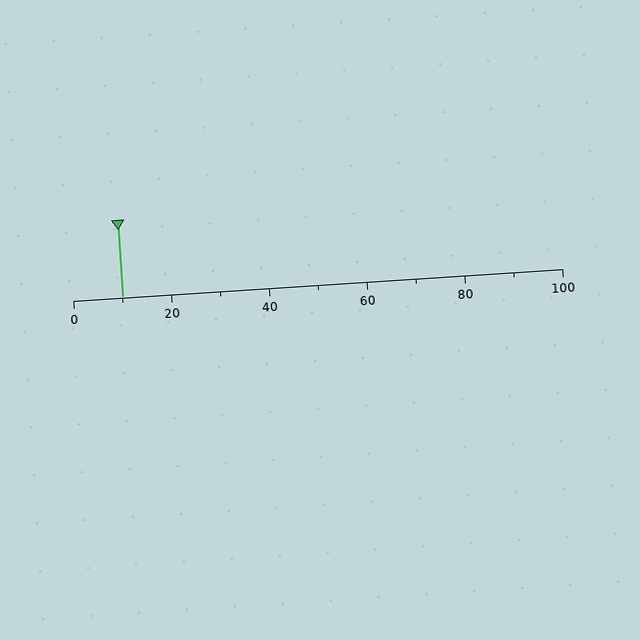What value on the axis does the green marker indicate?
The marker indicates approximately 10.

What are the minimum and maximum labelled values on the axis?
The axis runs from 0 to 100.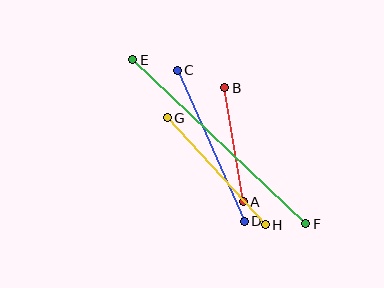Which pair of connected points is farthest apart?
Points E and F are farthest apart.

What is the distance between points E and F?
The distance is approximately 238 pixels.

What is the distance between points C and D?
The distance is approximately 165 pixels.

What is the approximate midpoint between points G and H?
The midpoint is at approximately (216, 171) pixels.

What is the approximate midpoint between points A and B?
The midpoint is at approximately (234, 145) pixels.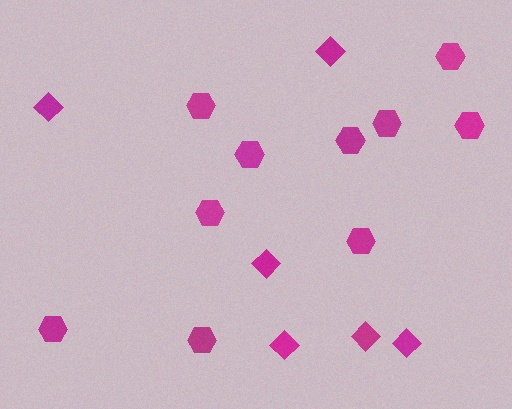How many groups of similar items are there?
There are 2 groups: one group of hexagons (10) and one group of diamonds (6).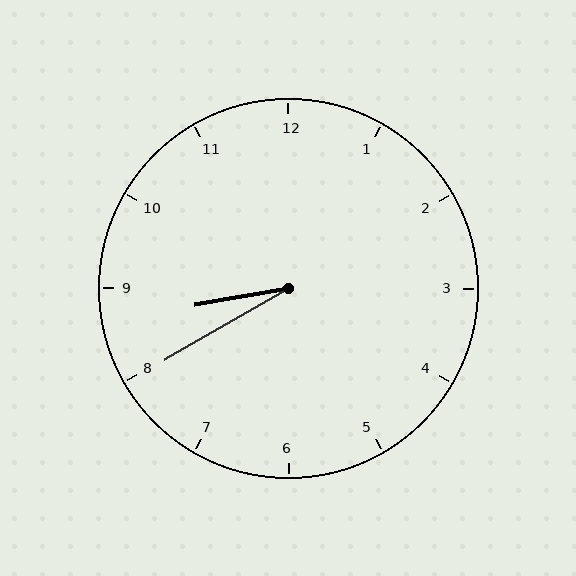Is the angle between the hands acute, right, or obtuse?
It is acute.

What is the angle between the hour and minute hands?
Approximately 20 degrees.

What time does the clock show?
8:40.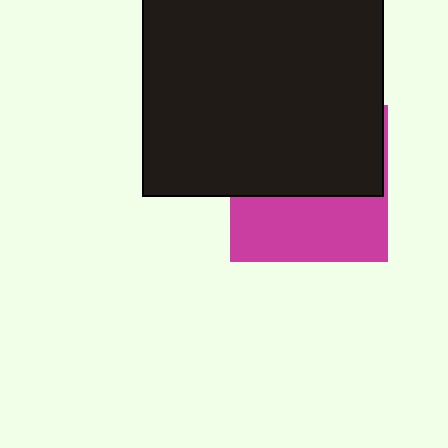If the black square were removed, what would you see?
You would see the complete magenta square.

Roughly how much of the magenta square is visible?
A small part of it is visible (roughly 43%).